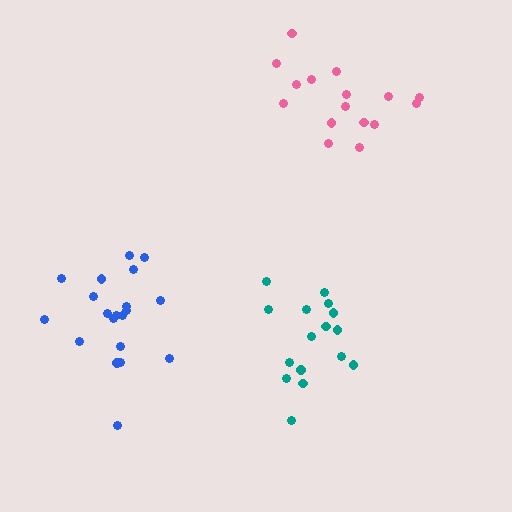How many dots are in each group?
Group 1: 16 dots, Group 2: 16 dots, Group 3: 20 dots (52 total).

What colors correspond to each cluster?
The clusters are colored: pink, teal, blue.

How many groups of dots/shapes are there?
There are 3 groups.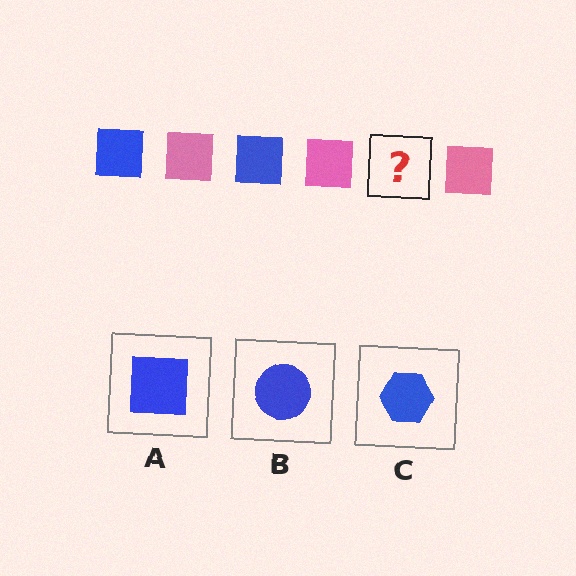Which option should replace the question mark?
Option A.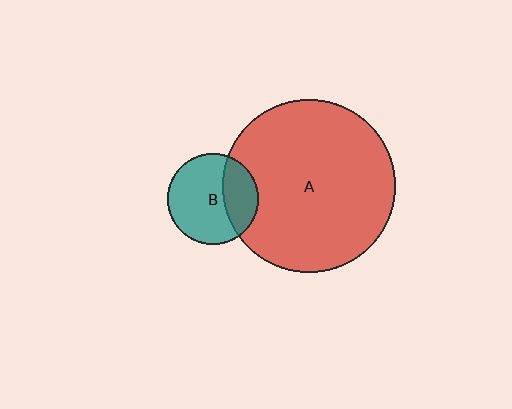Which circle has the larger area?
Circle A (red).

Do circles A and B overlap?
Yes.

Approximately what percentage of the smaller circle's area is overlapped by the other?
Approximately 30%.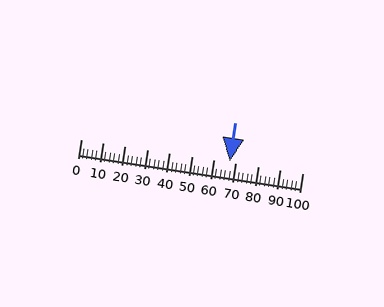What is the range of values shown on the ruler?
The ruler shows values from 0 to 100.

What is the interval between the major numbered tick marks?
The major tick marks are spaced 10 units apart.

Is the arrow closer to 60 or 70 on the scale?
The arrow is closer to 70.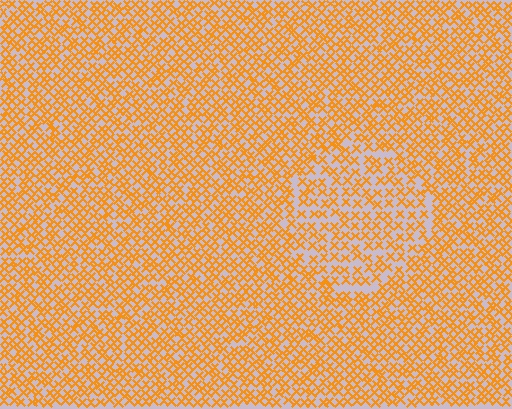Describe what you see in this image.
The image contains small orange elements arranged at two different densities. A circle-shaped region is visible where the elements are less densely packed than the surrounding area.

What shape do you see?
I see a circle.